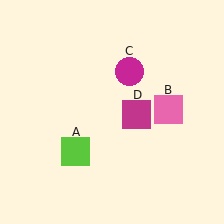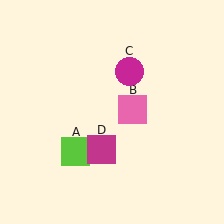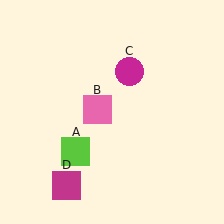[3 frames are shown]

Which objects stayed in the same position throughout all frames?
Lime square (object A) and magenta circle (object C) remained stationary.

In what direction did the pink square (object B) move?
The pink square (object B) moved left.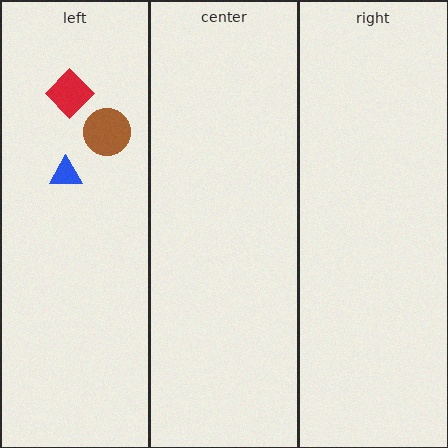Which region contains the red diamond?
The left region.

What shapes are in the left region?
The brown circle, the blue triangle, the red diamond.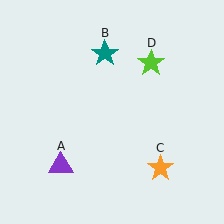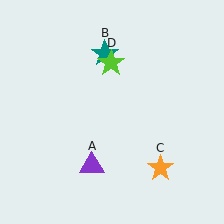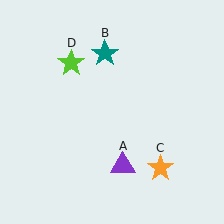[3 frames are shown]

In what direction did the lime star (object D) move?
The lime star (object D) moved left.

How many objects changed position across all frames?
2 objects changed position: purple triangle (object A), lime star (object D).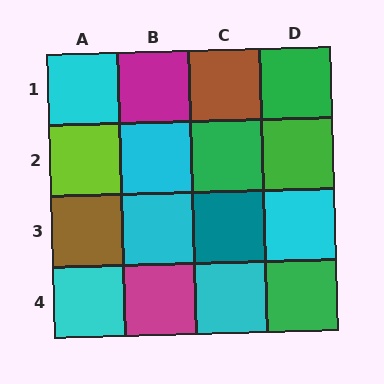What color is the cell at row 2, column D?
Green.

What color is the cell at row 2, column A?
Lime.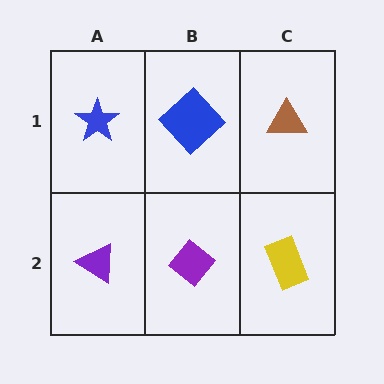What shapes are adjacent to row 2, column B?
A blue diamond (row 1, column B), a purple triangle (row 2, column A), a yellow rectangle (row 2, column C).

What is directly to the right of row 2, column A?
A purple diamond.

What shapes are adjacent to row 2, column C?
A brown triangle (row 1, column C), a purple diamond (row 2, column B).